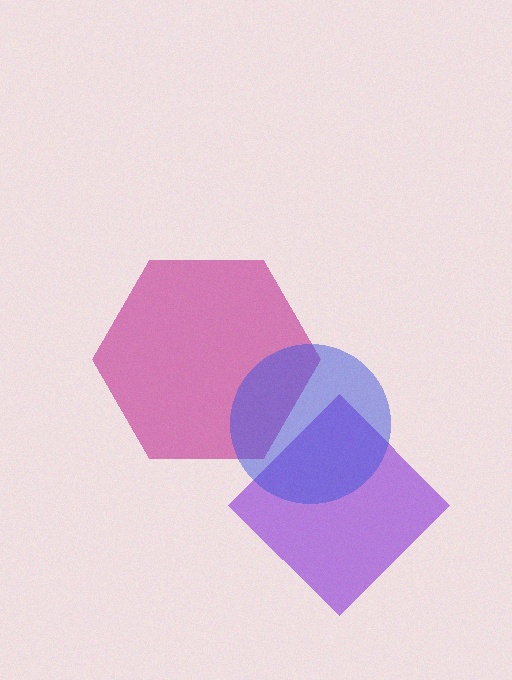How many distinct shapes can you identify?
There are 3 distinct shapes: a magenta hexagon, a purple diamond, a blue circle.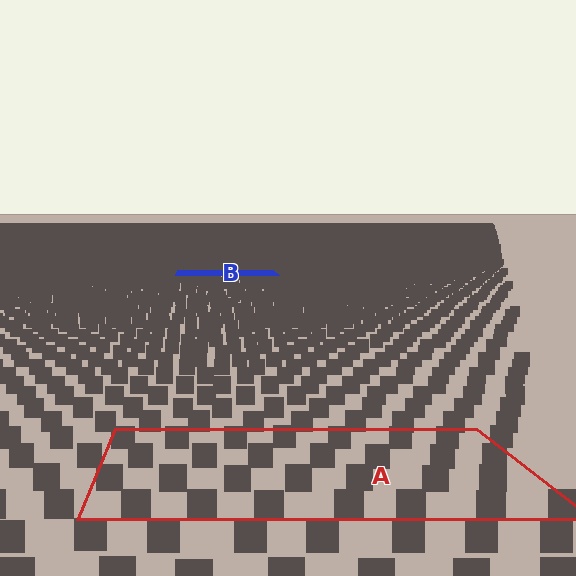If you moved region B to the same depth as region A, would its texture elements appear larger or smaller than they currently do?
They would appear larger. At a closer depth, the same texture elements are projected at a bigger on-screen size.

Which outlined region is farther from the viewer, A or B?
Region B is farther from the viewer — the texture elements inside it appear smaller and more densely packed.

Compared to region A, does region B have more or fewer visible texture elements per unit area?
Region B has more texture elements per unit area — they are packed more densely because it is farther away.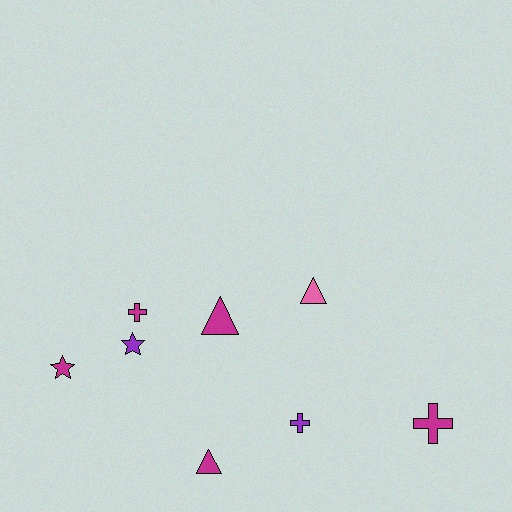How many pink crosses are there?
There are no pink crosses.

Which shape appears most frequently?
Triangle, with 3 objects.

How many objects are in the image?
There are 8 objects.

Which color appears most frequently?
Magenta, with 5 objects.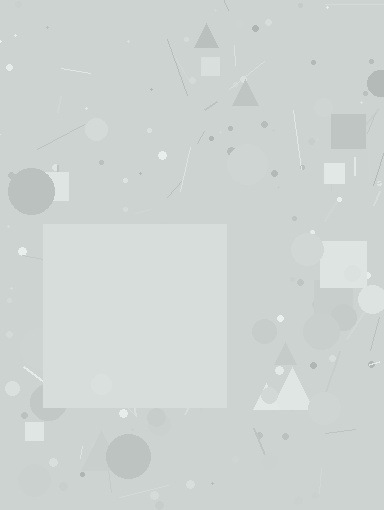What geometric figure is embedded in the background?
A square is embedded in the background.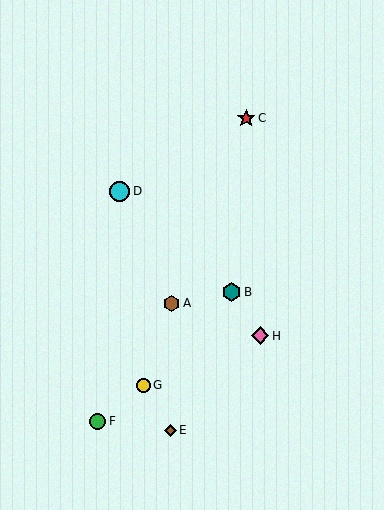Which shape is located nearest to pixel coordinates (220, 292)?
The teal hexagon (labeled B) at (231, 292) is nearest to that location.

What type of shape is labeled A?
Shape A is a brown hexagon.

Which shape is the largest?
The cyan circle (labeled D) is the largest.